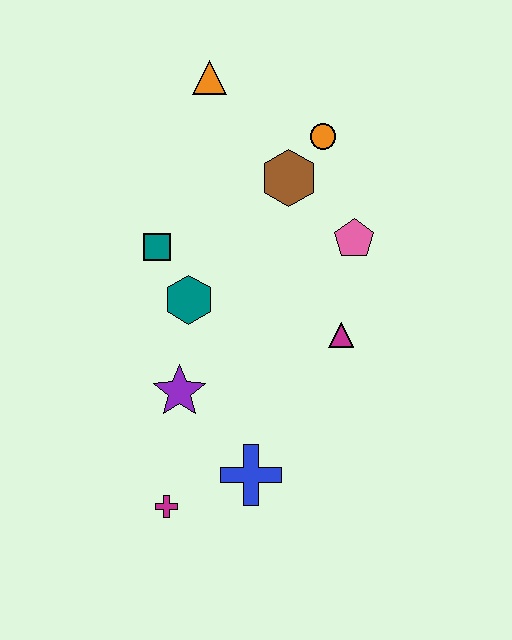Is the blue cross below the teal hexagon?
Yes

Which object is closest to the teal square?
The teal hexagon is closest to the teal square.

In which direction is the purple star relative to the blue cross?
The purple star is above the blue cross.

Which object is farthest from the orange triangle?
The magenta cross is farthest from the orange triangle.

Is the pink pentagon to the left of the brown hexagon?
No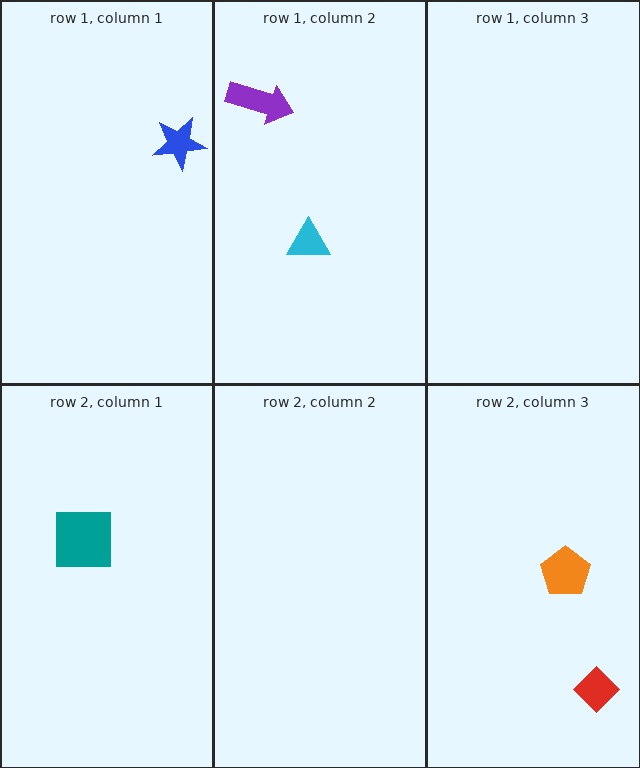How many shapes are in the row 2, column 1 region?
1.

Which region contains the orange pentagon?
The row 2, column 3 region.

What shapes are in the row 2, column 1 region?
The teal square.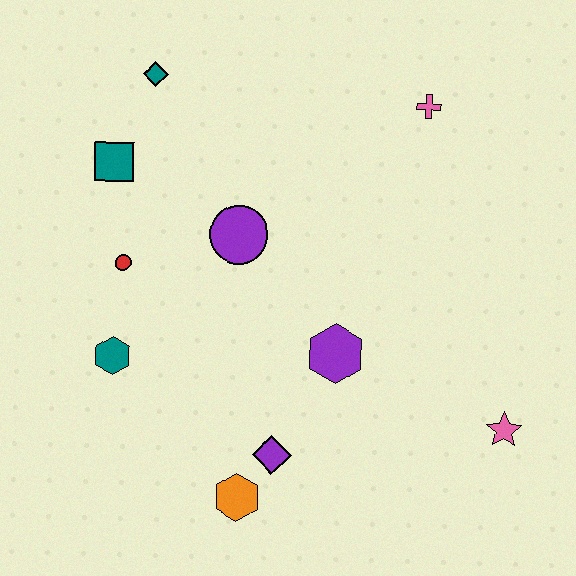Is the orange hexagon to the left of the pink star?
Yes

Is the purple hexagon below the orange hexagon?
No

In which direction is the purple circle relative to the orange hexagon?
The purple circle is above the orange hexagon.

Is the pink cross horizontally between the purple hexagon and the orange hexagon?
No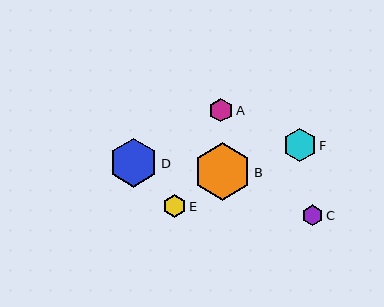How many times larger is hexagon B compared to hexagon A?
Hexagon B is approximately 2.4 times the size of hexagon A.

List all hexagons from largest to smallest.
From largest to smallest: B, D, F, A, E, C.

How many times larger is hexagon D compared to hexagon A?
Hexagon D is approximately 2.1 times the size of hexagon A.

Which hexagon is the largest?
Hexagon B is the largest with a size of approximately 57 pixels.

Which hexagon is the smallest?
Hexagon C is the smallest with a size of approximately 20 pixels.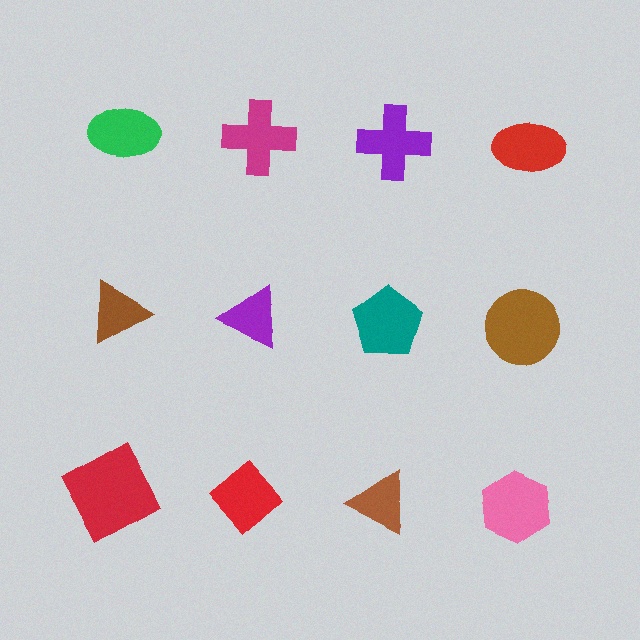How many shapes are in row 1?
4 shapes.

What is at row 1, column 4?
A red ellipse.